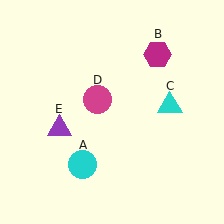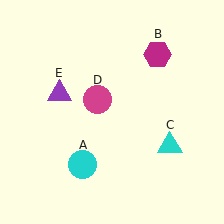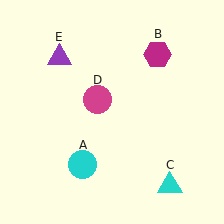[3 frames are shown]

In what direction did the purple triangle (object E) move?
The purple triangle (object E) moved up.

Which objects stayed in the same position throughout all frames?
Cyan circle (object A) and magenta hexagon (object B) and magenta circle (object D) remained stationary.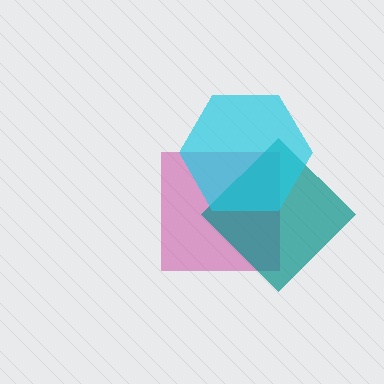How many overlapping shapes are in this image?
There are 3 overlapping shapes in the image.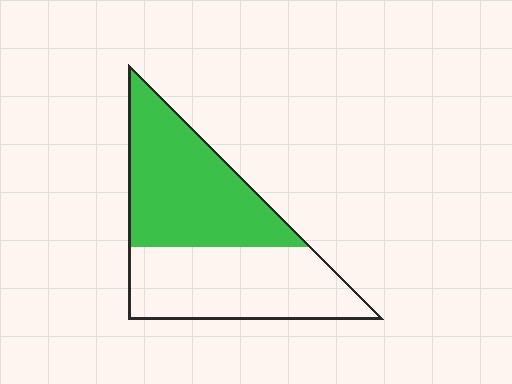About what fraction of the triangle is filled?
About one half (1/2).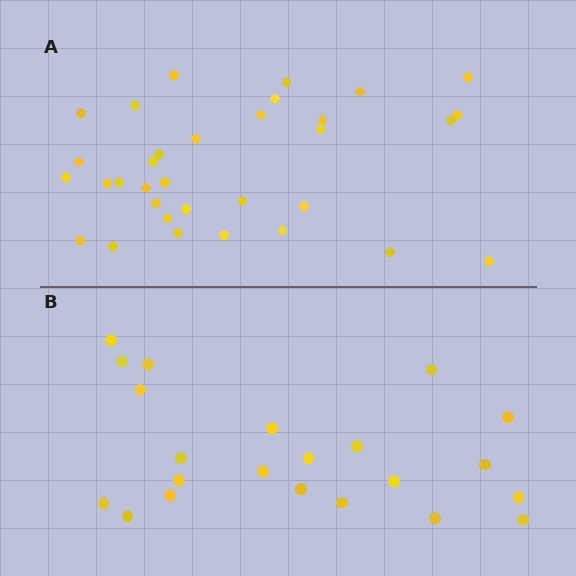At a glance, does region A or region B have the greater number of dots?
Region A (the top region) has more dots.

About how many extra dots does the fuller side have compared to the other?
Region A has roughly 12 or so more dots than region B.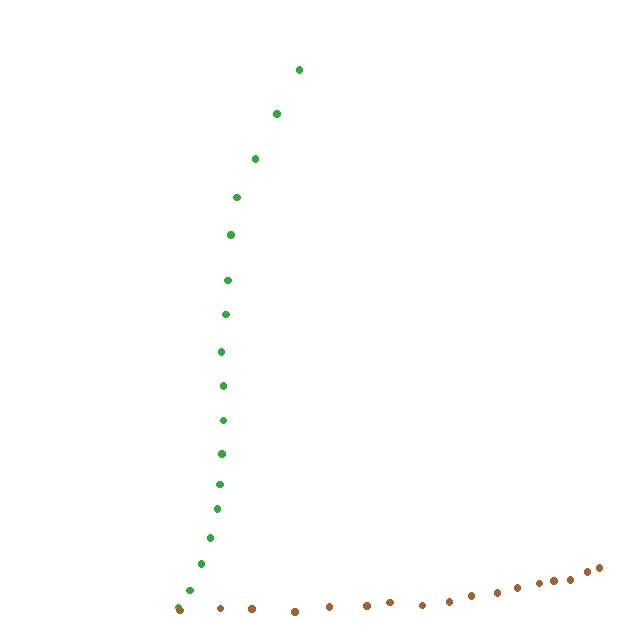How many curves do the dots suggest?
There are 2 distinct paths.